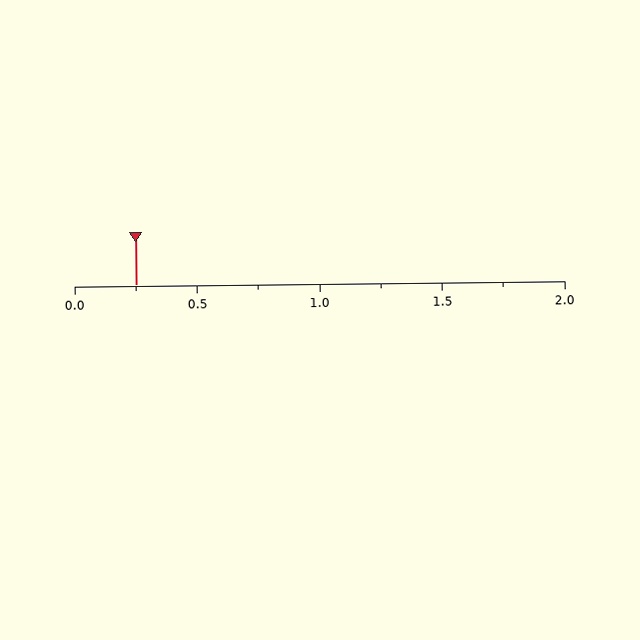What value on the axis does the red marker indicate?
The marker indicates approximately 0.25.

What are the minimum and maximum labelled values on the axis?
The axis runs from 0.0 to 2.0.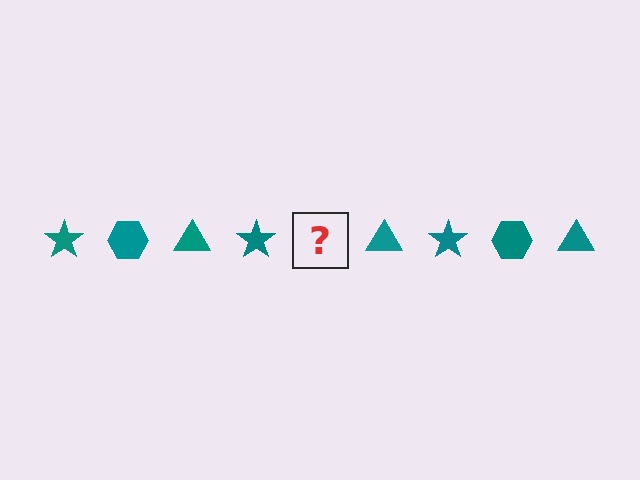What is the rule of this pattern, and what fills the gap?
The rule is that the pattern cycles through star, hexagon, triangle shapes in teal. The gap should be filled with a teal hexagon.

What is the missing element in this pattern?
The missing element is a teal hexagon.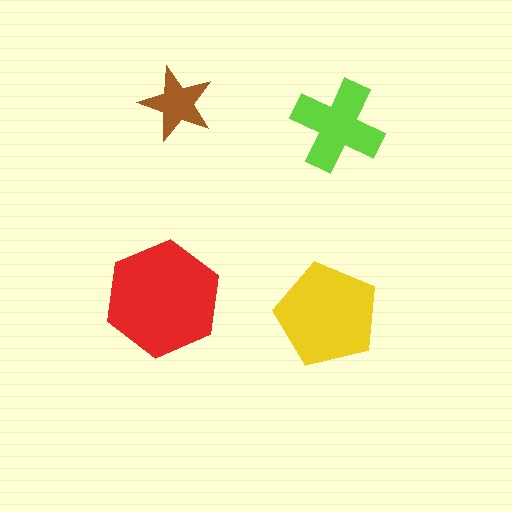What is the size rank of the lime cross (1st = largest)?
3rd.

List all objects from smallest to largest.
The brown star, the lime cross, the yellow pentagon, the red hexagon.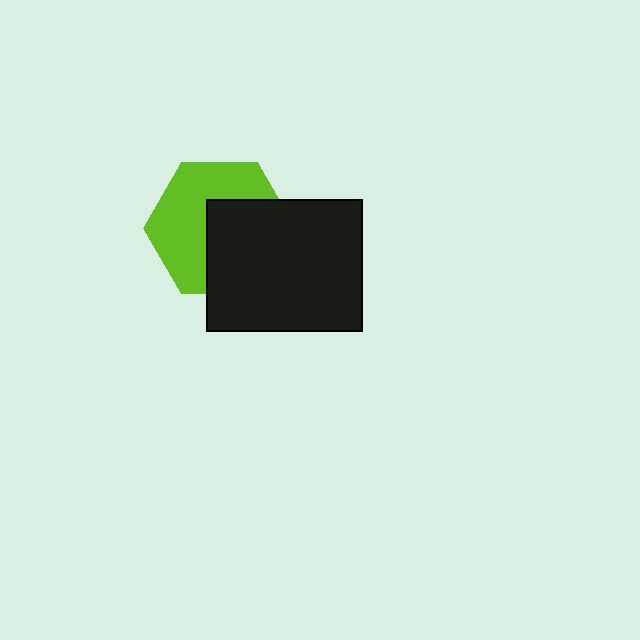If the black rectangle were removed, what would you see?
You would see the complete lime hexagon.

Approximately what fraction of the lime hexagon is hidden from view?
Roughly 46% of the lime hexagon is hidden behind the black rectangle.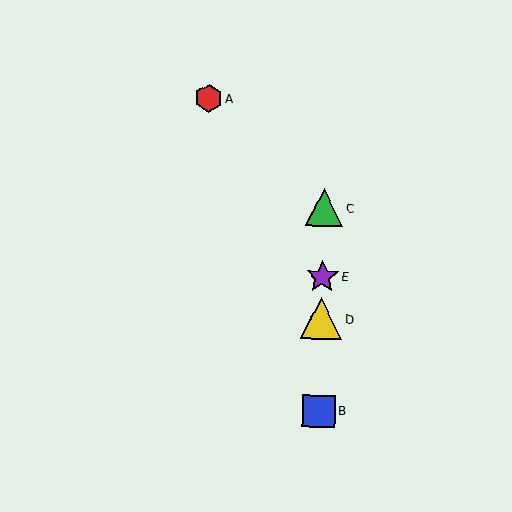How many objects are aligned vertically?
4 objects (B, C, D, E) are aligned vertically.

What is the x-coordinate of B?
Object B is at x≈319.